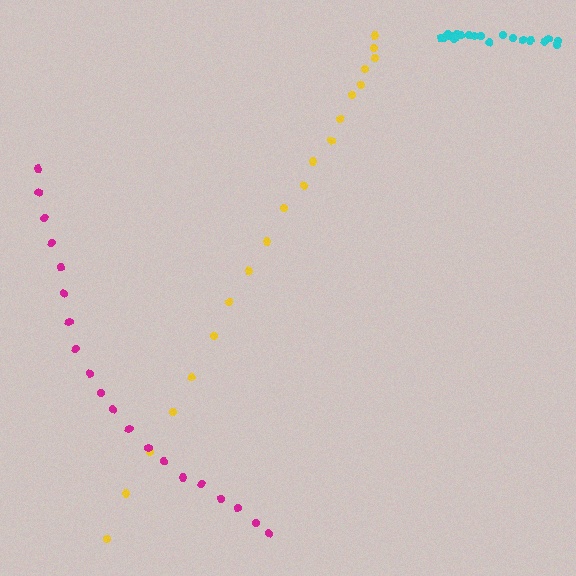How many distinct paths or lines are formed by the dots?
There are 3 distinct paths.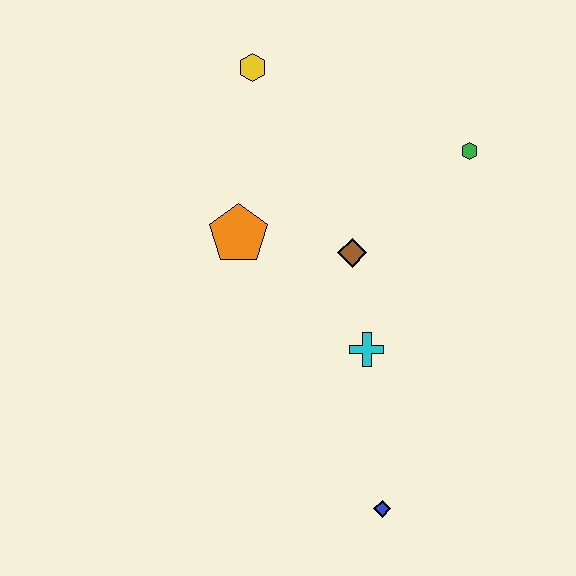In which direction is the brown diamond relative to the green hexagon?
The brown diamond is to the left of the green hexagon.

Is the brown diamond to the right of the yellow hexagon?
Yes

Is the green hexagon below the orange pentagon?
No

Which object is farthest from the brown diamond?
The blue diamond is farthest from the brown diamond.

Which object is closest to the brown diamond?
The cyan cross is closest to the brown diamond.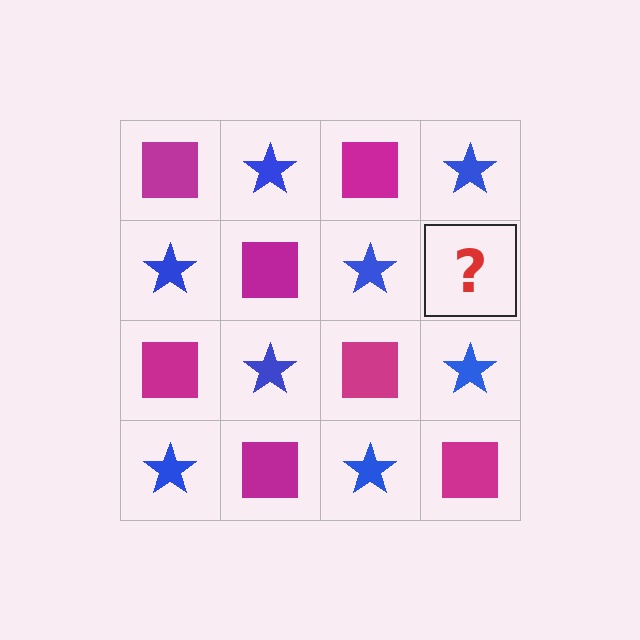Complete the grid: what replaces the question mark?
The question mark should be replaced with a magenta square.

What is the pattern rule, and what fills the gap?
The rule is that it alternates magenta square and blue star in a checkerboard pattern. The gap should be filled with a magenta square.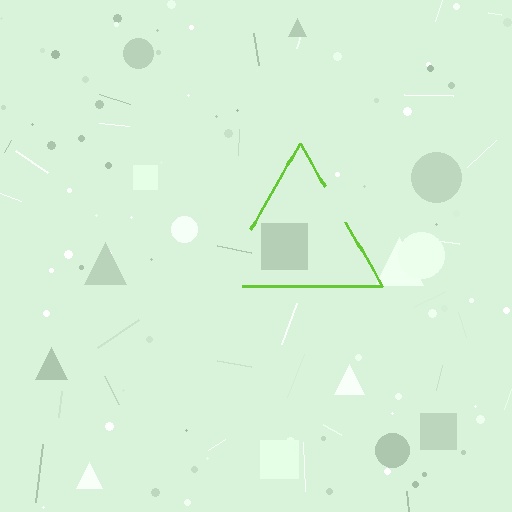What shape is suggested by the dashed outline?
The dashed outline suggests a triangle.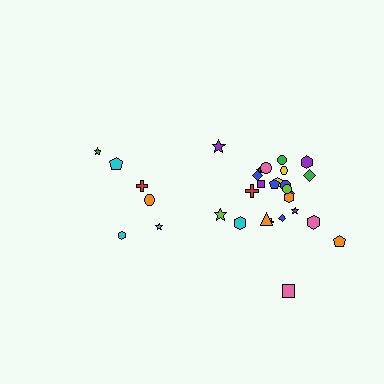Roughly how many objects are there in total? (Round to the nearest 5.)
Roughly 30 objects in total.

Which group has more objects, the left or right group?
The right group.